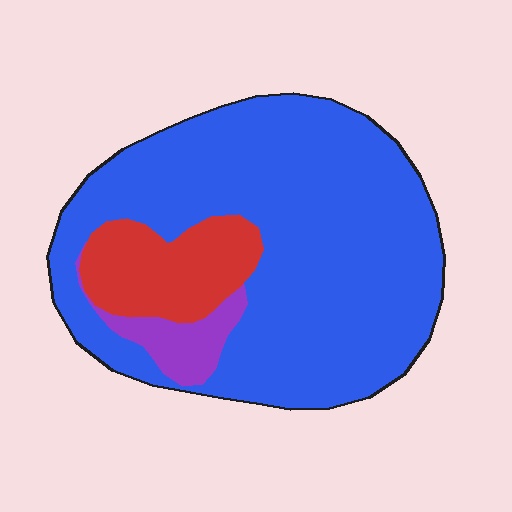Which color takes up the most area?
Blue, at roughly 80%.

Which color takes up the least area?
Purple, at roughly 5%.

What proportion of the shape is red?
Red takes up less than a sixth of the shape.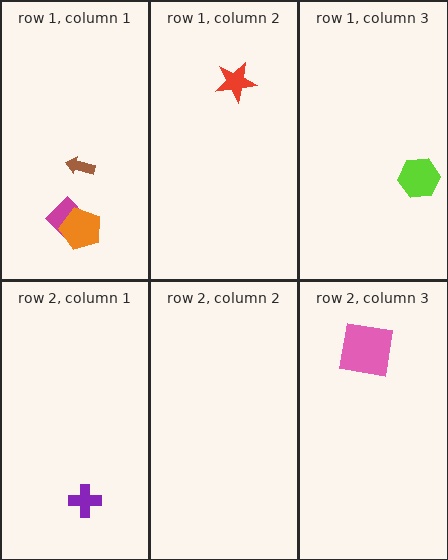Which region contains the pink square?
The row 2, column 3 region.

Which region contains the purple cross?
The row 2, column 1 region.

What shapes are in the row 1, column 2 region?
The red star.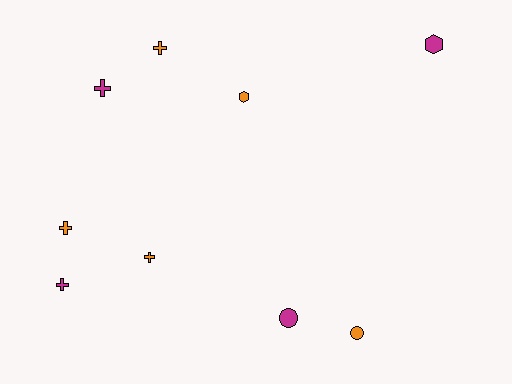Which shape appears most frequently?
Cross, with 5 objects.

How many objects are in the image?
There are 9 objects.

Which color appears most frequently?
Orange, with 5 objects.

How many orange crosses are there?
There are 3 orange crosses.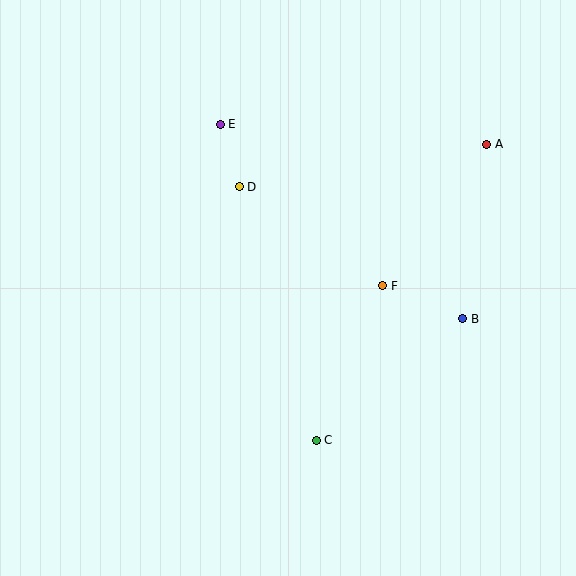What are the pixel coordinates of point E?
Point E is at (220, 124).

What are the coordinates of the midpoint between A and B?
The midpoint between A and B is at (475, 232).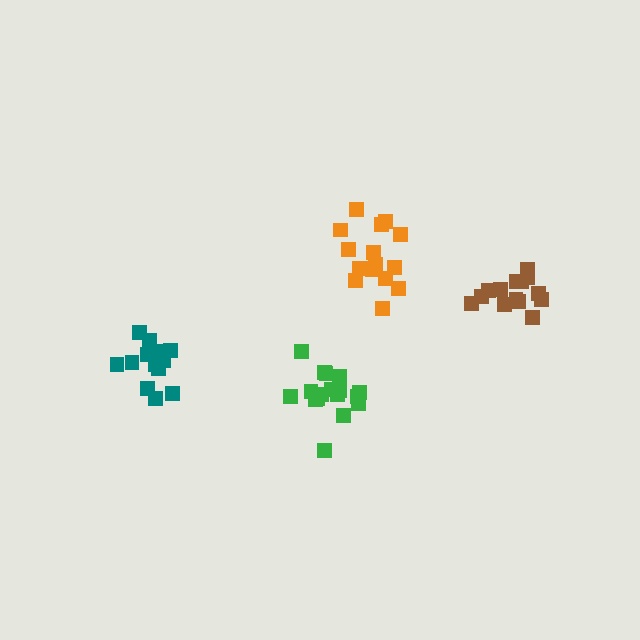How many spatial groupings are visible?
There are 4 spatial groupings.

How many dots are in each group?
Group 1: 14 dots, Group 2: 17 dots, Group 3: 16 dots, Group 4: 13 dots (60 total).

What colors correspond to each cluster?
The clusters are colored: brown, green, orange, teal.